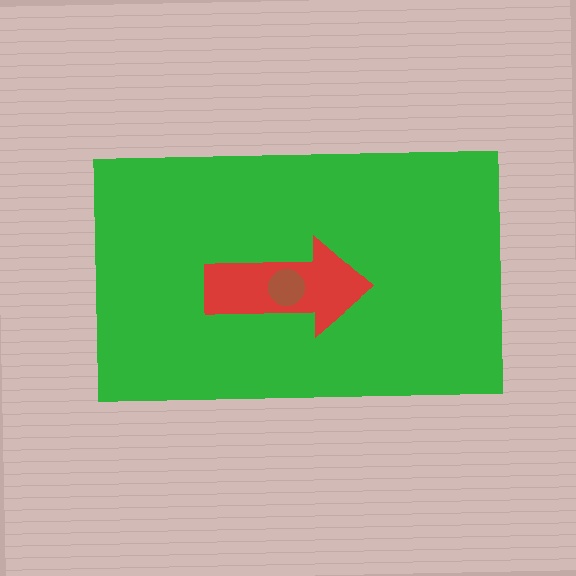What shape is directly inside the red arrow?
The brown circle.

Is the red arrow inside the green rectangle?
Yes.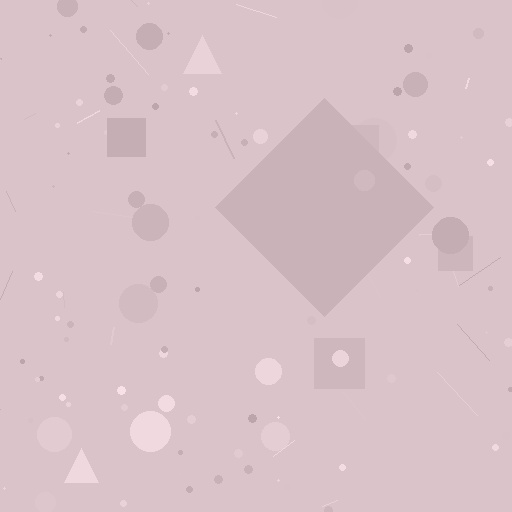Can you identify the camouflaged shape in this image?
The camouflaged shape is a diamond.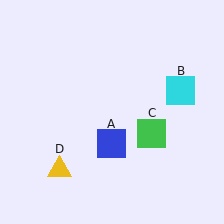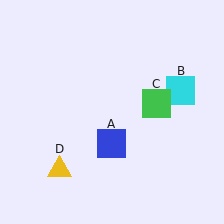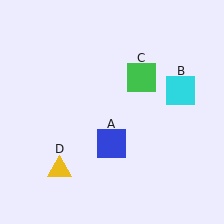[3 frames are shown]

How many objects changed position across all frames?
1 object changed position: green square (object C).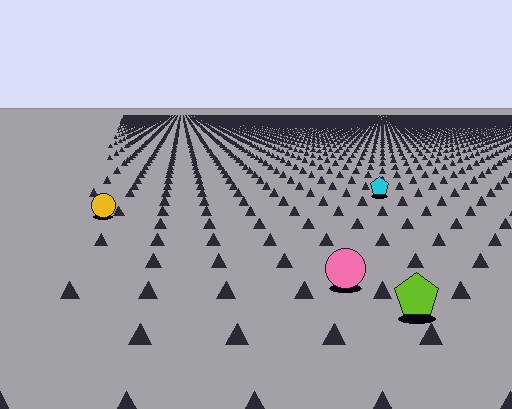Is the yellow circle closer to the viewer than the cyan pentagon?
Yes. The yellow circle is closer — you can tell from the texture gradient: the ground texture is coarser near it.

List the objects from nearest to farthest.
From nearest to farthest: the lime pentagon, the pink circle, the yellow circle, the cyan pentagon.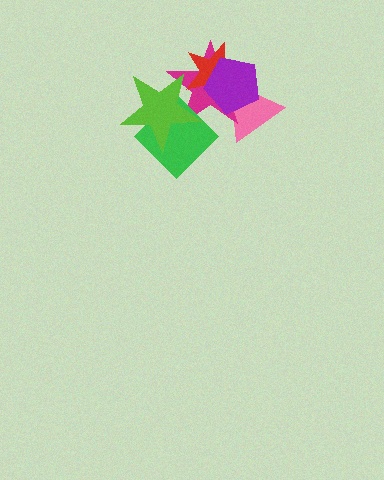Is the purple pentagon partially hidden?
No, no other shape covers it.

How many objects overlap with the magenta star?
5 objects overlap with the magenta star.